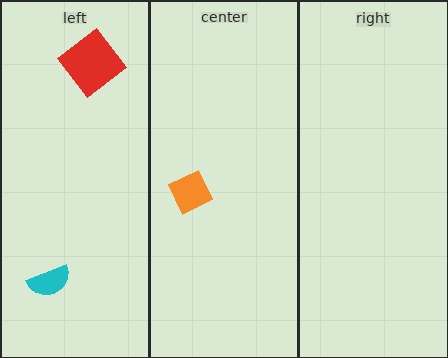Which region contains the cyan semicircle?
The left region.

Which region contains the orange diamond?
The center region.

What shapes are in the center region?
The orange diamond.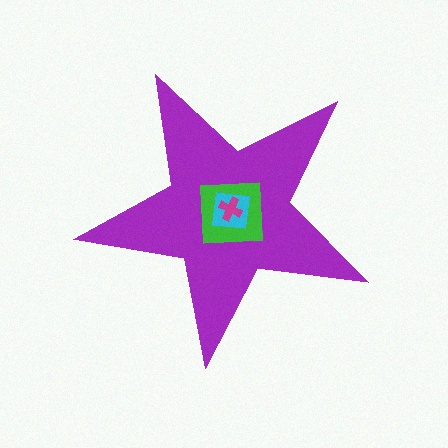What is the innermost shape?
The magenta cross.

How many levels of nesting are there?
4.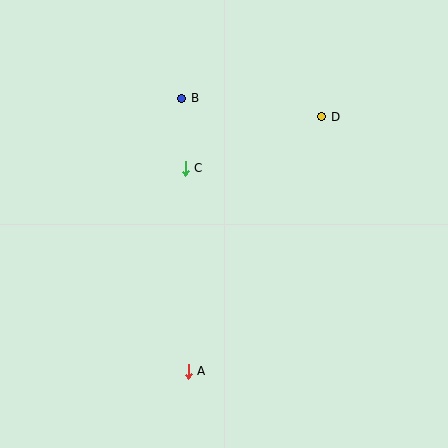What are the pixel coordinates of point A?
Point A is at (188, 371).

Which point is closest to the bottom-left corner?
Point A is closest to the bottom-left corner.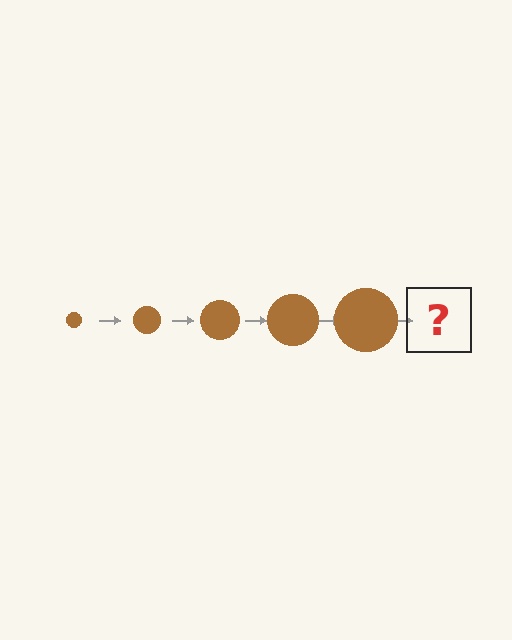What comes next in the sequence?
The next element should be a brown circle, larger than the previous one.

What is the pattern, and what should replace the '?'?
The pattern is that the circle gets progressively larger each step. The '?' should be a brown circle, larger than the previous one.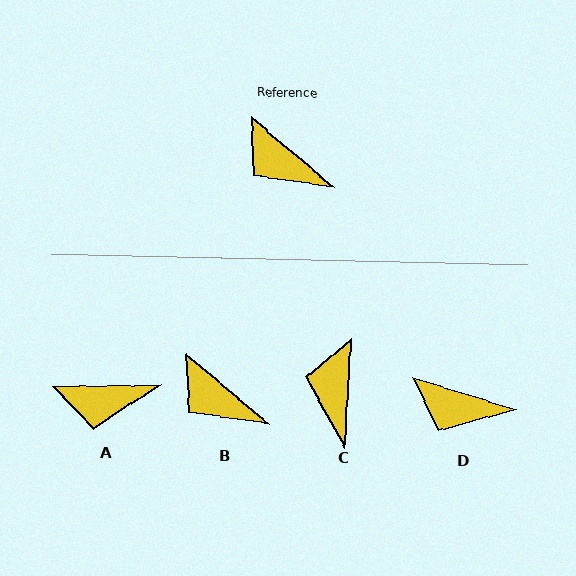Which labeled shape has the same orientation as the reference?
B.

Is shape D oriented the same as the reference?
No, it is off by about 24 degrees.